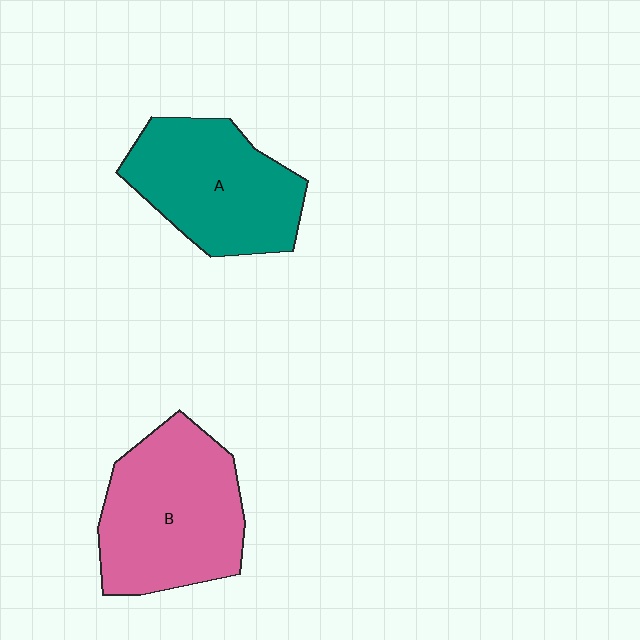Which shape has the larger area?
Shape B (pink).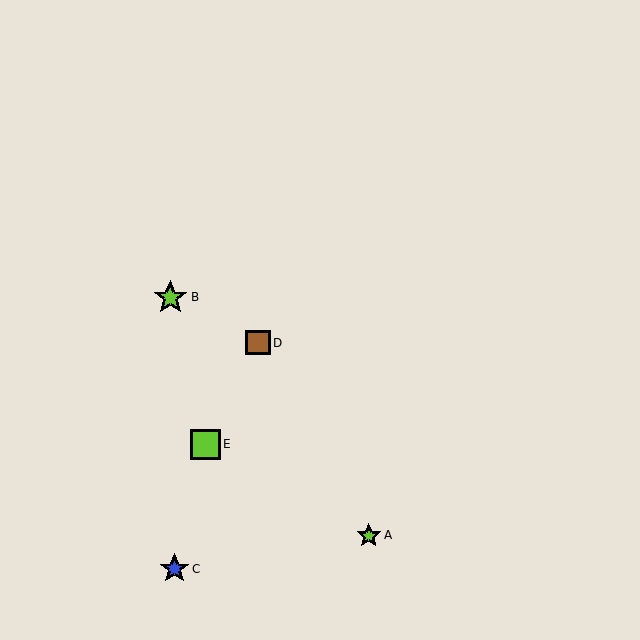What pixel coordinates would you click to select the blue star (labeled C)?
Click at (175, 569) to select the blue star C.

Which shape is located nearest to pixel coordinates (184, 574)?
The blue star (labeled C) at (175, 569) is nearest to that location.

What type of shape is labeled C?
Shape C is a blue star.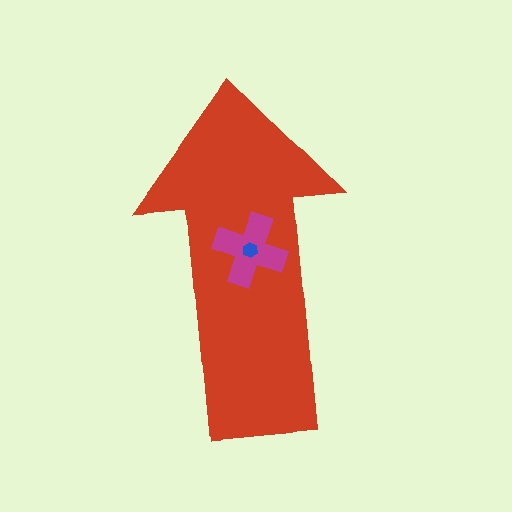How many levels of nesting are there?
3.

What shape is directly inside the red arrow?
The magenta cross.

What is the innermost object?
The blue hexagon.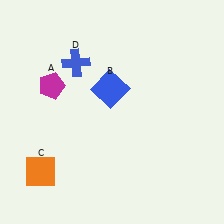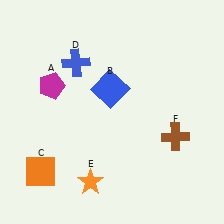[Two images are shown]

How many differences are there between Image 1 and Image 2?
There are 2 differences between the two images.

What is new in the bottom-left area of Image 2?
An orange star (E) was added in the bottom-left area of Image 2.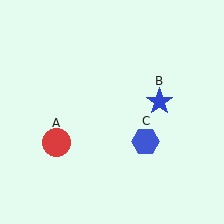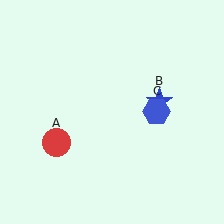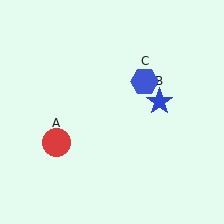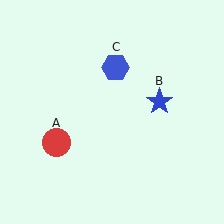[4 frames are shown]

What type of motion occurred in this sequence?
The blue hexagon (object C) rotated counterclockwise around the center of the scene.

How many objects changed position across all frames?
1 object changed position: blue hexagon (object C).